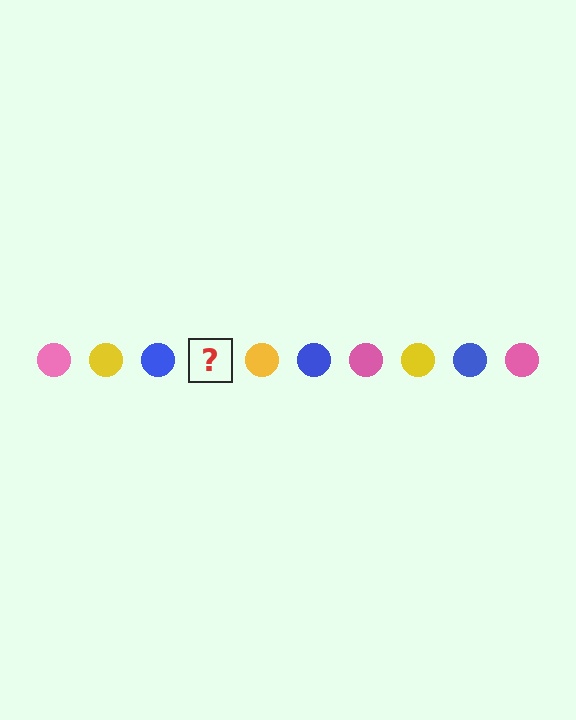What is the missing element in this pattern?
The missing element is a pink circle.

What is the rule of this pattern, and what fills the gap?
The rule is that the pattern cycles through pink, yellow, blue circles. The gap should be filled with a pink circle.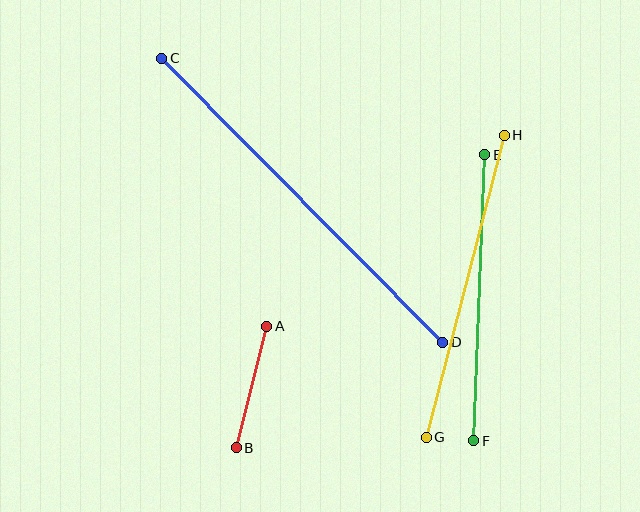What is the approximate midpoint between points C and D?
The midpoint is at approximately (302, 200) pixels.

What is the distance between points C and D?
The distance is approximately 400 pixels.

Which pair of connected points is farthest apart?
Points C and D are farthest apart.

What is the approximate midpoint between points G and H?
The midpoint is at approximately (465, 286) pixels.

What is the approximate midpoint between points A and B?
The midpoint is at approximately (252, 387) pixels.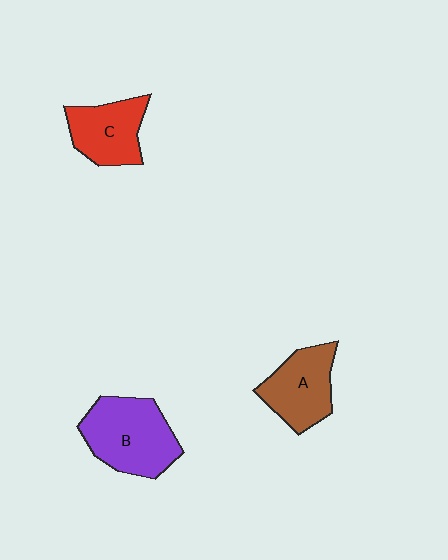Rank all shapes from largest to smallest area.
From largest to smallest: B (purple), A (brown), C (red).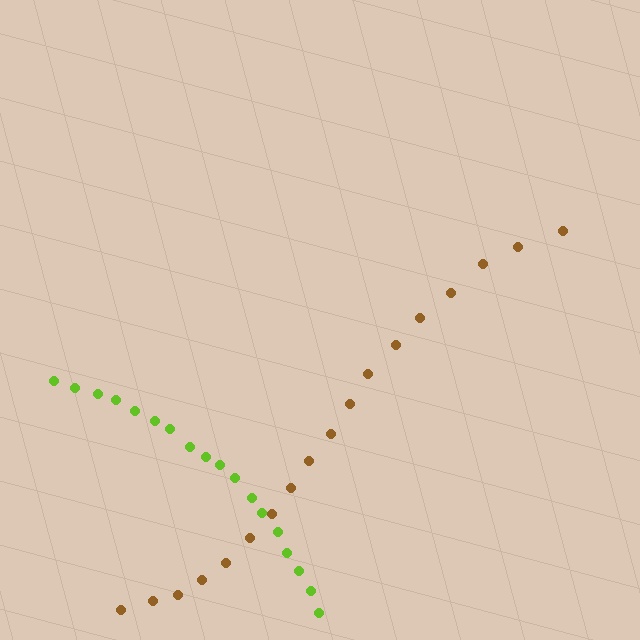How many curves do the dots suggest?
There are 2 distinct paths.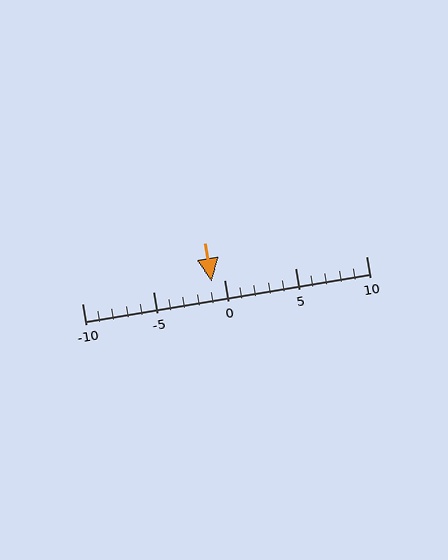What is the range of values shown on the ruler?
The ruler shows values from -10 to 10.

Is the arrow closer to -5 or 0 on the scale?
The arrow is closer to 0.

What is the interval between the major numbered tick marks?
The major tick marks are spaced 5 units apart.